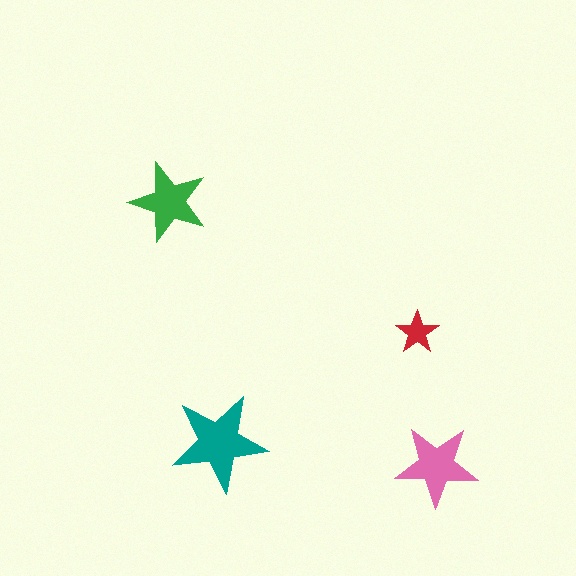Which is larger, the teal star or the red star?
The teal one.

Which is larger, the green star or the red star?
The green one.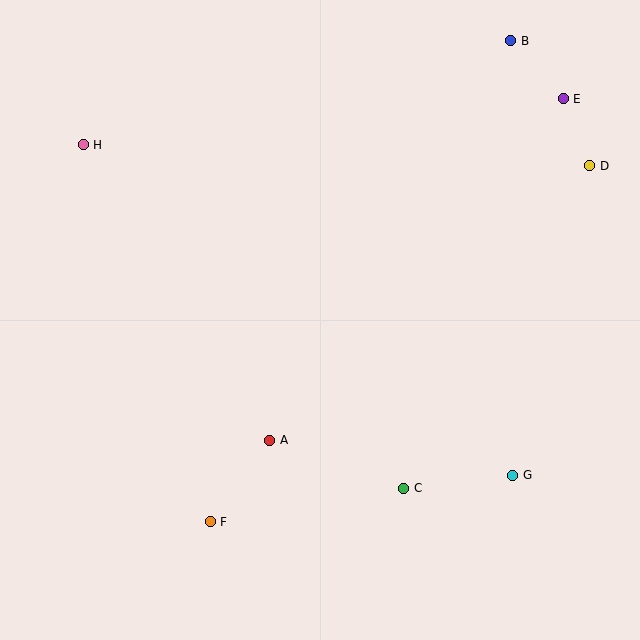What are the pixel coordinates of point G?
Point G is at (513, 475).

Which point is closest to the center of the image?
Point A at (270, 441) is closest to the center.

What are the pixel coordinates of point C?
Point C is at (404, 488).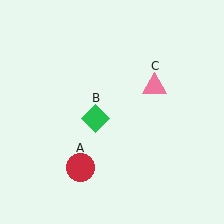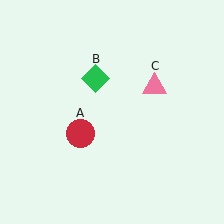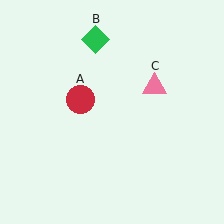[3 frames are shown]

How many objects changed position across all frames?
2 objects changed position: red circle (object A), green diamond (object B).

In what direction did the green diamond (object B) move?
The green diamond (object B) moved up.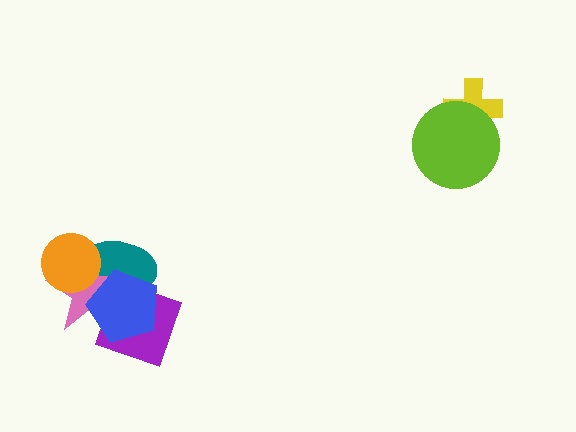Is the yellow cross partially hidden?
Yes, it is partially covered by another shape.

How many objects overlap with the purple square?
3 objects overlap with the purple square.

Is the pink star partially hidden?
Yes, it is partially covered by another shape.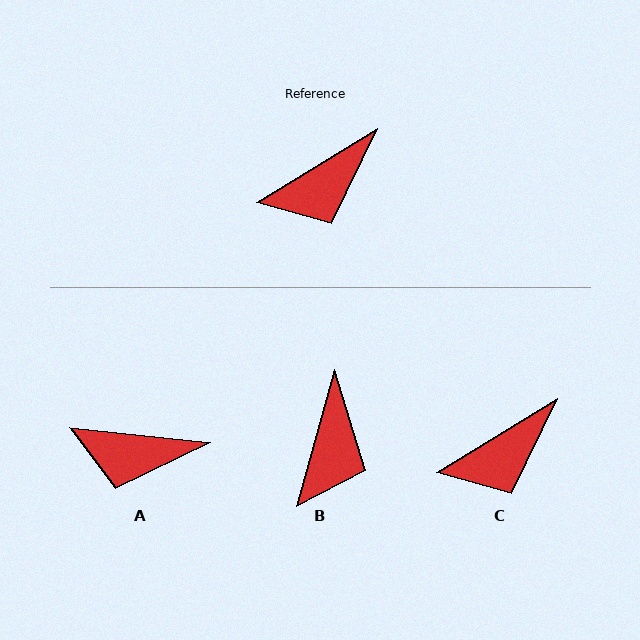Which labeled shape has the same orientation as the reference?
C.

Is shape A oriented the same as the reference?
No, it is off by about 37 degrees.